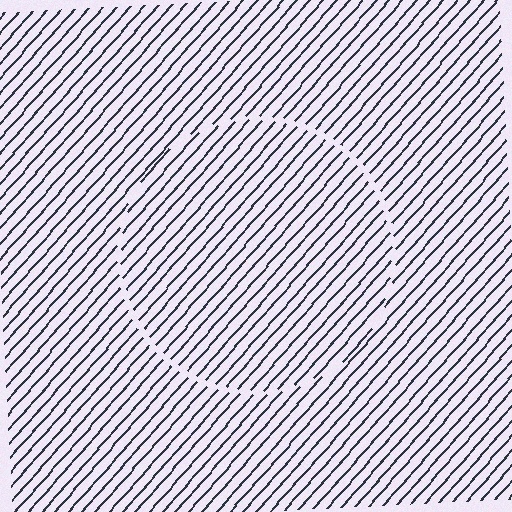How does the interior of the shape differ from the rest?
The interior of the shape contains the same grating, shifted by half a period — the contour is defined by the phase discontinuity where line-ends from the inner and outer gratings abut.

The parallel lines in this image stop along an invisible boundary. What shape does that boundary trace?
An illusory circle. The interior of the shape contains the same grating, shifted by half a period — the contour is defined by the phase discontinuity where line-ends from the inner and outer gratings abut.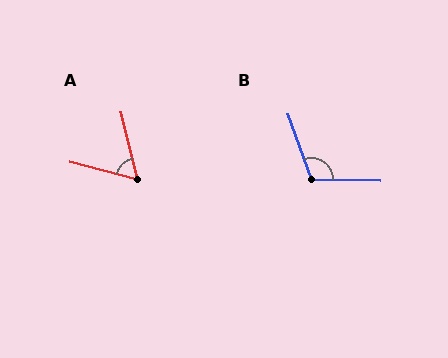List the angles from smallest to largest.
A (62°), B (111°).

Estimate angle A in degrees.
Approximately 62 degrees.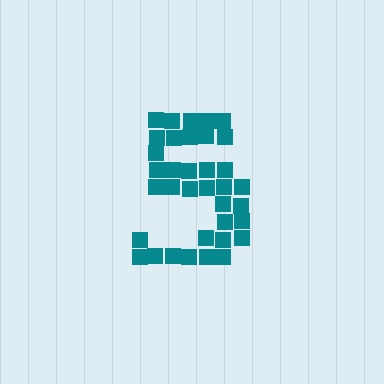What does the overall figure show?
The overall figure shows the digit 5.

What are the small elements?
The small elements are squares.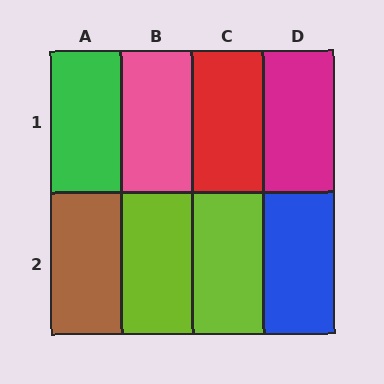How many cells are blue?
1 cell is blue.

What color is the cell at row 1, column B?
Pink.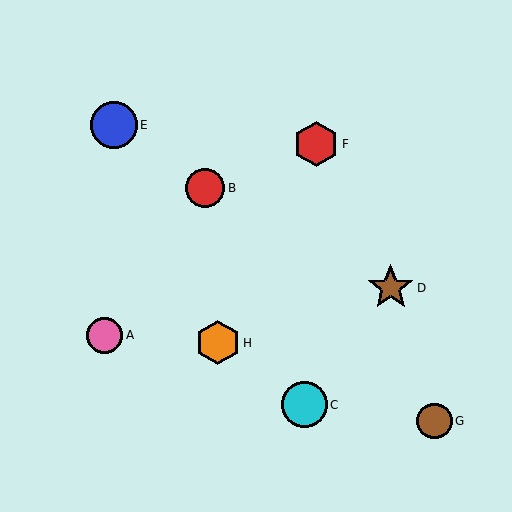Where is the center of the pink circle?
The center of the pink circle is at (105, 335).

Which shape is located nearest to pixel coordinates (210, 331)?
The orange hexagon (labeled H) at (218, 343) is nearest to that location.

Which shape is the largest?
The blue circle (labeled E) is the largest.